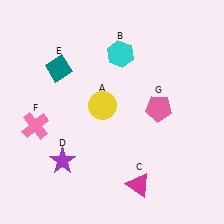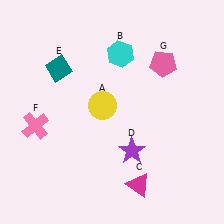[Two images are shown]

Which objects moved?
The objects that moved are: the purple star (D), the pink pentagon (G).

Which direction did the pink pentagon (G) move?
The pink pentagon (G) moved up.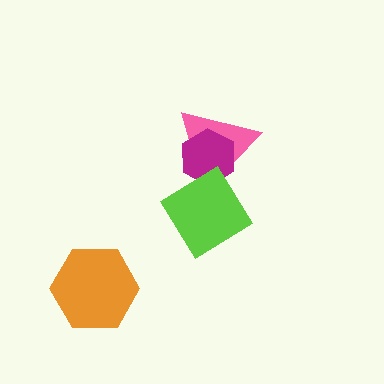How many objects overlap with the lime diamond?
2 objects overlap with the lime diamond.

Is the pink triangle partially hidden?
Yes, it is partially covered by another shape.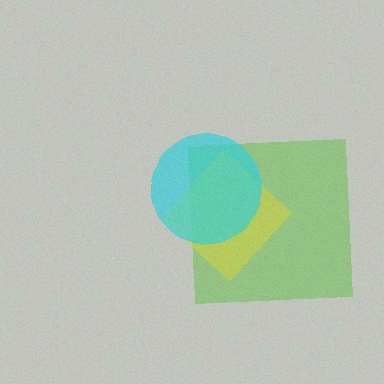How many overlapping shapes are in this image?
There are 3 overlapping shapes in the image.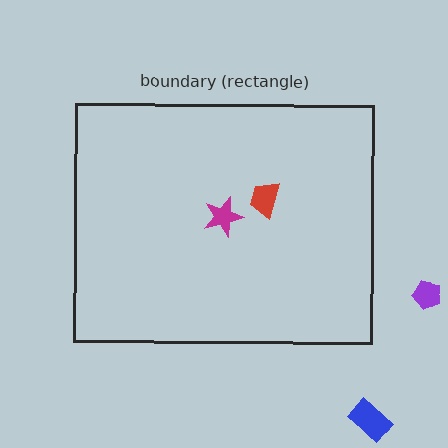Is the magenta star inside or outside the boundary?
Inside.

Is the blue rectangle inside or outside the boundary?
Outside.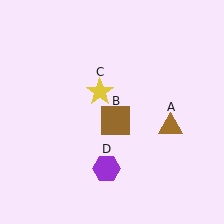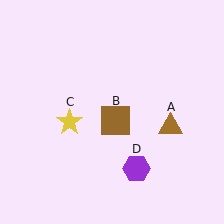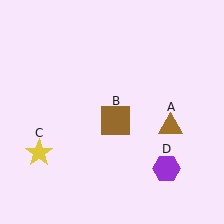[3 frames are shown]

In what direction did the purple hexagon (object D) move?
The purple hexagon (object D) moved right.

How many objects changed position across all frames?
2 objects changed position: yellow star (object C), purple hexagon (object D).